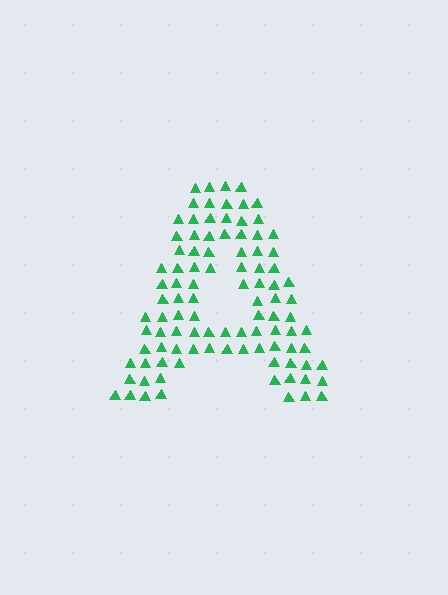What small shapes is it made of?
It is made of small triangles.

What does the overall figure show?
The overall figure shows the letter A.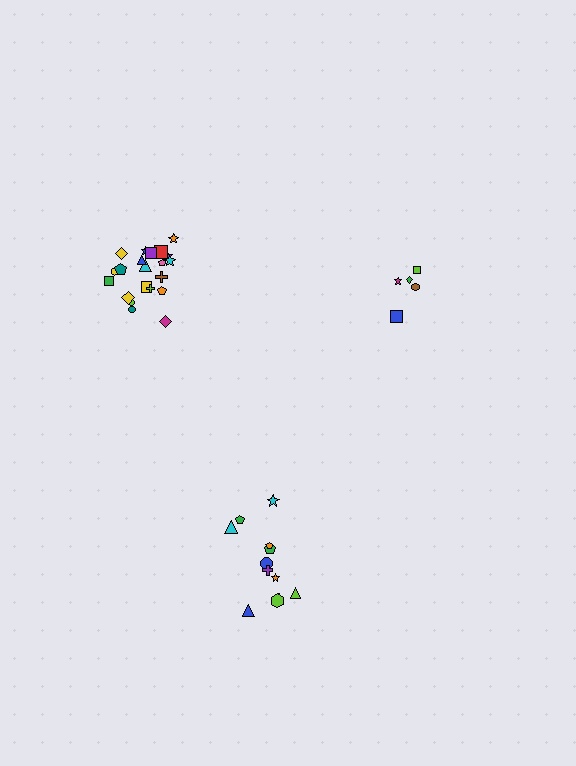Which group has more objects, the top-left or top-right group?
The top-left group.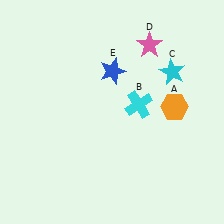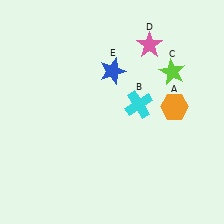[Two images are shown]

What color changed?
The star (C) changed from cyan in Image 1 to lime in Image 2.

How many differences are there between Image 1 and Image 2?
There is 1 difference between the two images.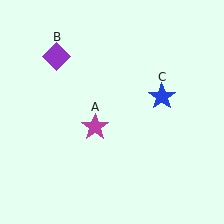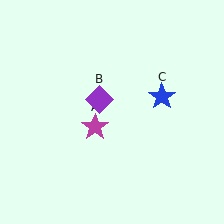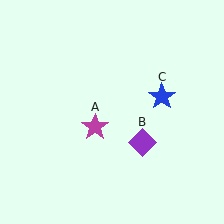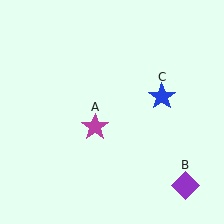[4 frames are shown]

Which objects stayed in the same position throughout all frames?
Magenta star (object A) and blue star (object C) remained stationary.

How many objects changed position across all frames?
1 object changed position: purple diamond (object B).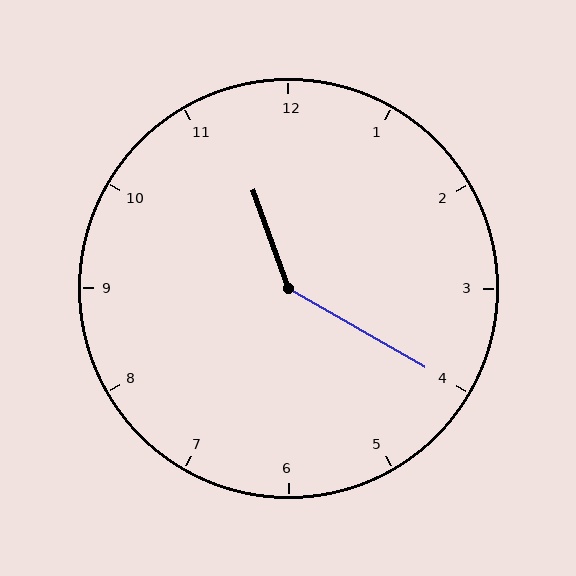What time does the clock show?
11:20.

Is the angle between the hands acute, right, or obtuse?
It is obtuse.